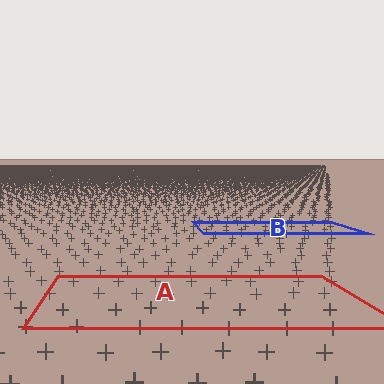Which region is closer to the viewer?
Region A is closer. The texture elements there are larger and more spread out.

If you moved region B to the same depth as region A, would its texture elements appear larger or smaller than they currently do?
They would appear larger. At a closer depth, the same texture elements are projected at a bigger on-screen size.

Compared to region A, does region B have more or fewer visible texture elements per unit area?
Region B has more texture elements per unit area — they are packed more densely because it is farther away.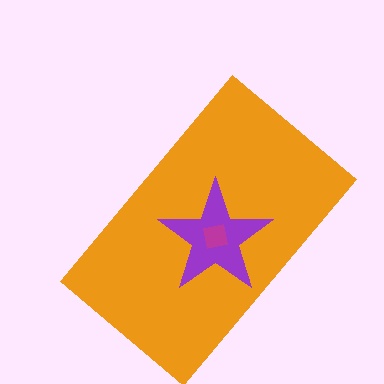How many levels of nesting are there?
3.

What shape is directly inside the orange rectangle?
The purple star.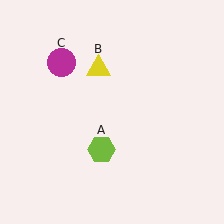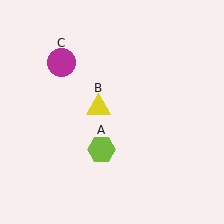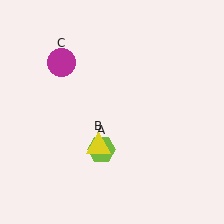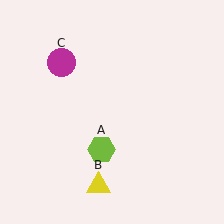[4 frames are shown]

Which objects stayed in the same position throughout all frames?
Lime hexagon (object A) and magenta circle (object C) remained stationary.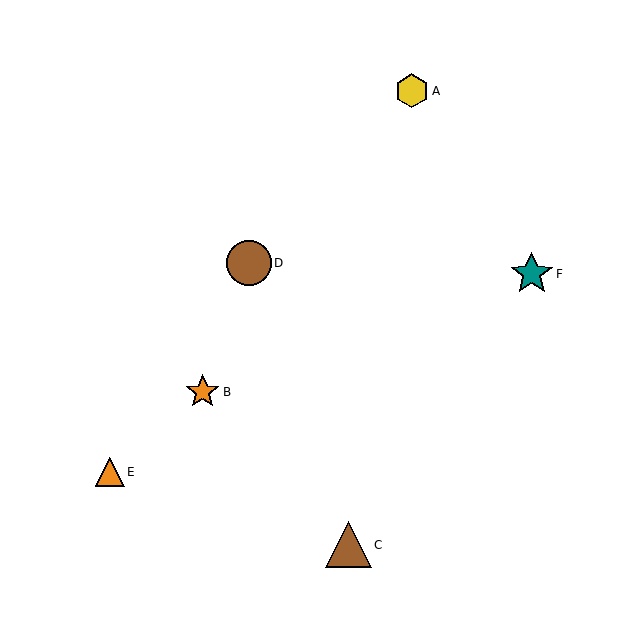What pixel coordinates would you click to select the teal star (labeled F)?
Click at (532, 274) to select the teal star F.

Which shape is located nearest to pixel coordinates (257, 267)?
The brown circle (labeled D) at (249, 263) is nearest to that location.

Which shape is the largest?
The brown triangle (labeled C) is the largest.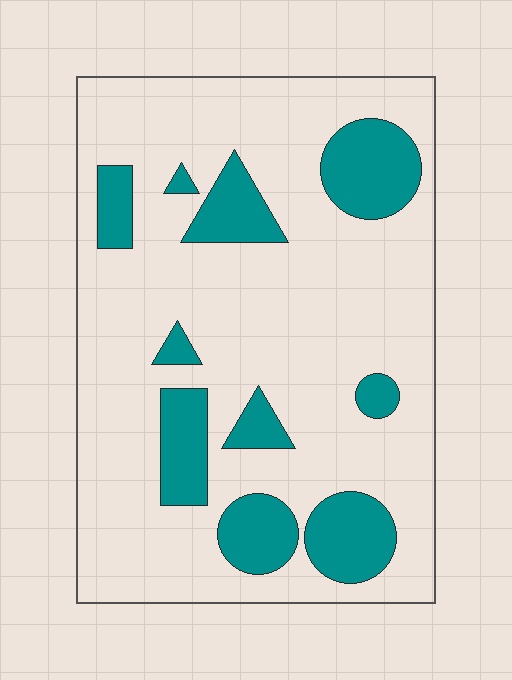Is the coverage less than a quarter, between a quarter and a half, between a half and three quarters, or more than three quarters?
Less than a quarter.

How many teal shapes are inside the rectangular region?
10.